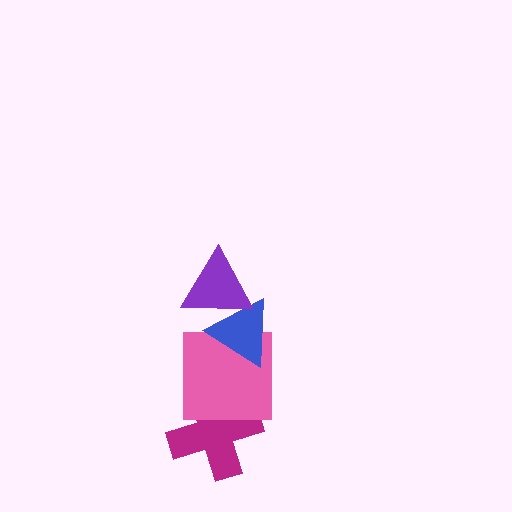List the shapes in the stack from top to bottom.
From top to bottom: the purple triangle, the blue triangle, the pink square, the magenta cross.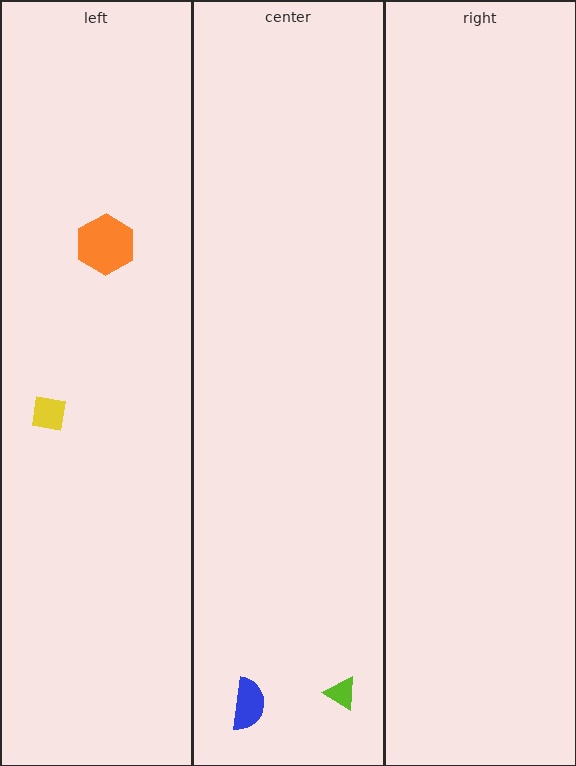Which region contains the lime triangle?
The center region.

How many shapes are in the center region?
2.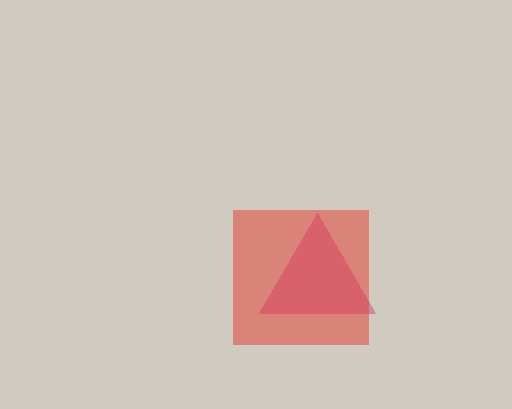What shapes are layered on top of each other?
The layered shapes are: a magenta triangle, a red square.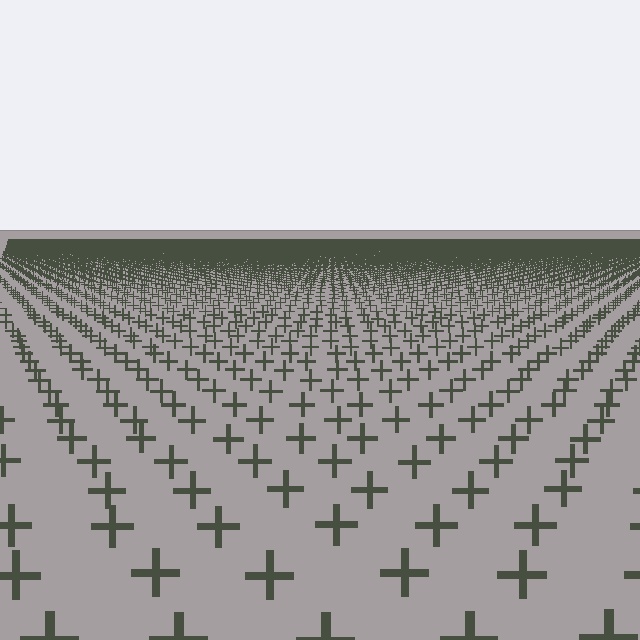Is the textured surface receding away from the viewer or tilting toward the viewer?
The surface is receding away from the viewer. Texture elements get smaller and denser toward the top.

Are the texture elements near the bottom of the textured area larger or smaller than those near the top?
Larger. Near the bottom, elements are closer to the viewer and appear at a bigger on-screen size.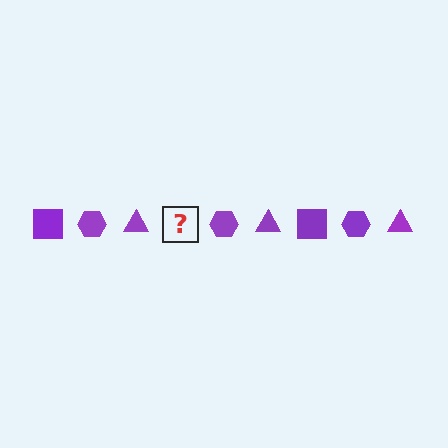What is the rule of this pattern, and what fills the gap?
The rule is that the pattern cycles through square, hexagon, triangle shapes in purple. The gap should be filled with a purple square.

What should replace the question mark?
The question mark should be replaced with a purple square.